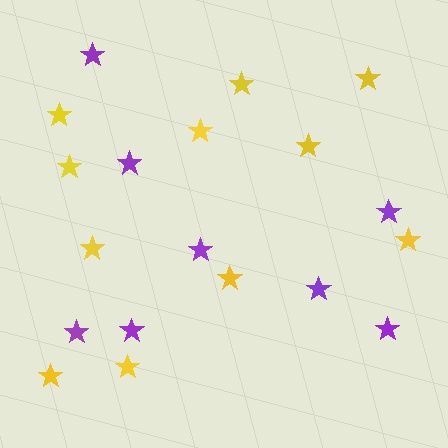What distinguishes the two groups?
There are 2 groups: one group of purple stars (8) and one group of yellow stars (11).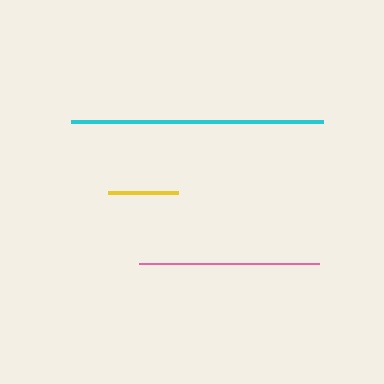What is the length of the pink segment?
The pink segment is approximately 180 pixels long.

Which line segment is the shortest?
The yellow line is the shortest at approximately 71 pixels.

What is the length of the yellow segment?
The yellow segment is approximately 71 pixels long.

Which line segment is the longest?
The cyan line is the longest at approximately 252 pixels.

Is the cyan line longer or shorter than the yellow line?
The cyan line is longer than the yellow line.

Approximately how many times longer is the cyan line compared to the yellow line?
The cyan line is approximately 3.6 times the length of the yellow line.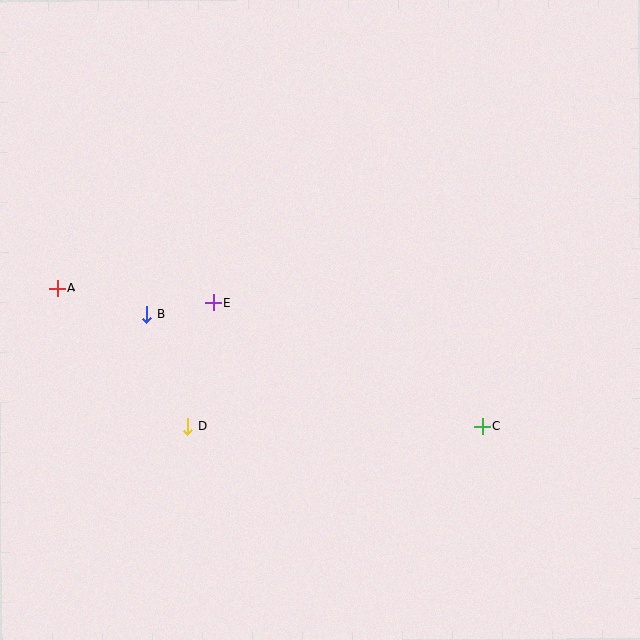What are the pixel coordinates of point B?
Point B is at (147, 314).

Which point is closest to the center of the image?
Point E at (213, 302) is closest to the center.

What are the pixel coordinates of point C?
Point C is at (482, 426).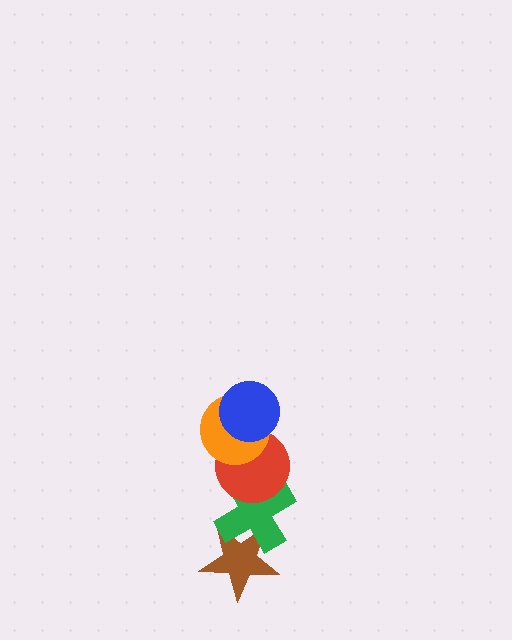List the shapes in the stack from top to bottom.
From top to bottom: the blue circle, the orange circle, the red circle, the green cross, the brown star.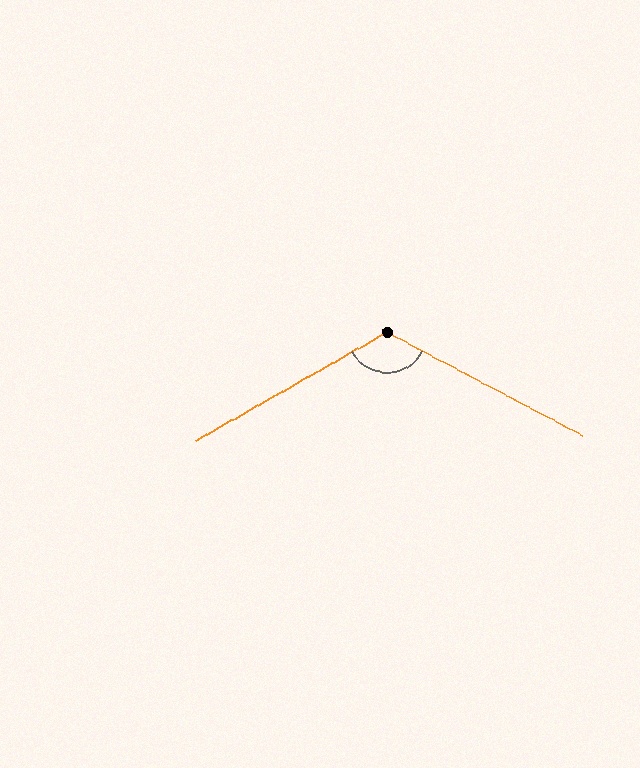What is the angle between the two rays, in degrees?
Approximately 123 degrees.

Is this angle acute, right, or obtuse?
It is obtuse.